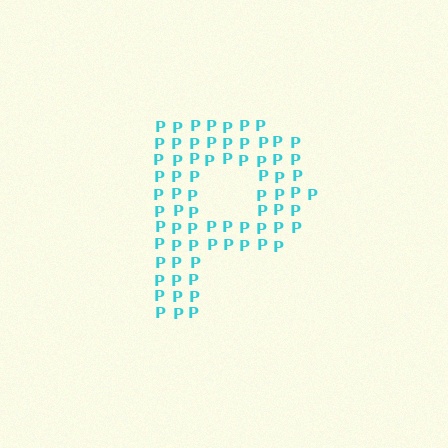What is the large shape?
The large shape is the letter P.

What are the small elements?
The small elements are letter P's.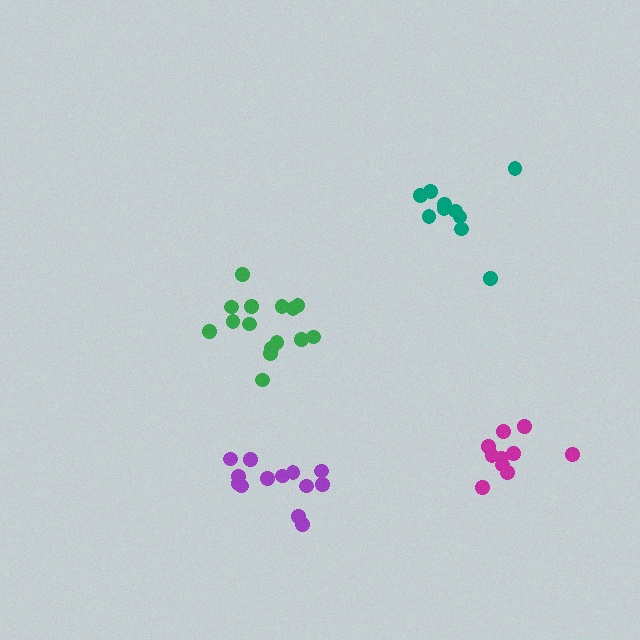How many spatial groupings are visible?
There are 4 spatial groupings.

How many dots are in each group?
Group 1: 10 dots, Group 2: 13 dots, Group 3: 15 dots, Group 4: 11 dots (49 total).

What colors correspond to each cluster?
The clusters are colored: teal, purple, green, magenta.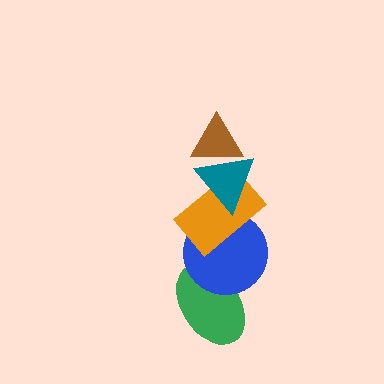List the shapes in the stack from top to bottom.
From top to bottom: the brown triangle, the teal triangle, the orange rectangle, the blue circle, the green ellipse.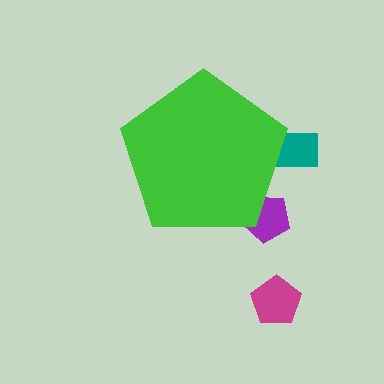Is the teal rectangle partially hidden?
Yes, the teal rectangle is partially hidden behind the green pentagon.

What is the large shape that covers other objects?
A green pentagon.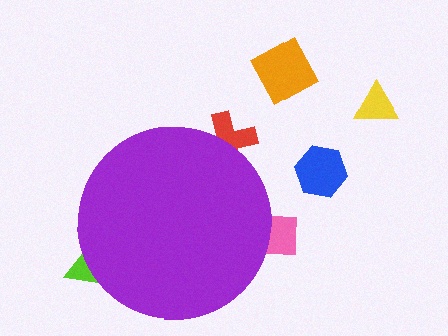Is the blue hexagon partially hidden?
No, the blue hexagon is fully visible.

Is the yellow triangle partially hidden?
No, the yellow triangle is fully visible.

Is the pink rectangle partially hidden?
Yes, the pink rectangle is partially hidden behind the purple circle.